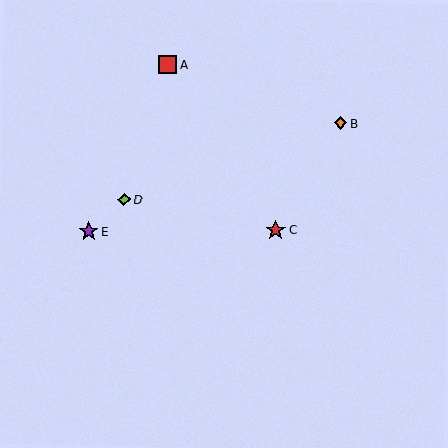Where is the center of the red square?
The center of the red square is at (168, 64).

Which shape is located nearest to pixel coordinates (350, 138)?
The orange diamond (labeled B) at (340, 123) is nearest to that location.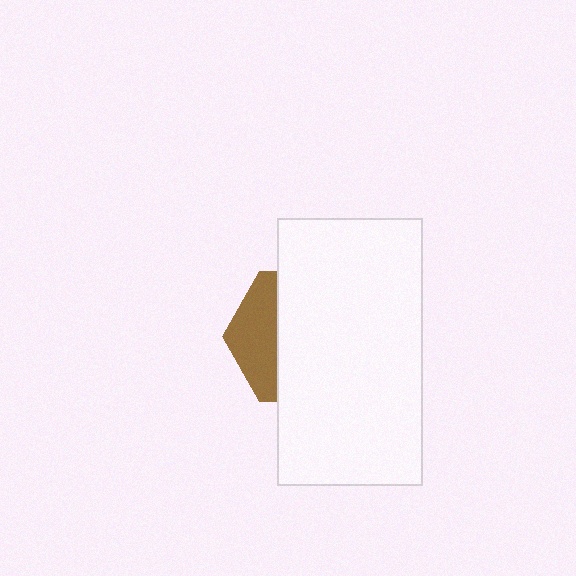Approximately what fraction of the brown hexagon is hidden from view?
Roughly 68% of the brown hexagon is hidden behind the white rectangle.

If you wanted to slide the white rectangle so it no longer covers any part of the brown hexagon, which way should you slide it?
Slide it right — that is the most direct way to separate the two shapes.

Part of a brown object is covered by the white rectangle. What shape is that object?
It is a hexagon.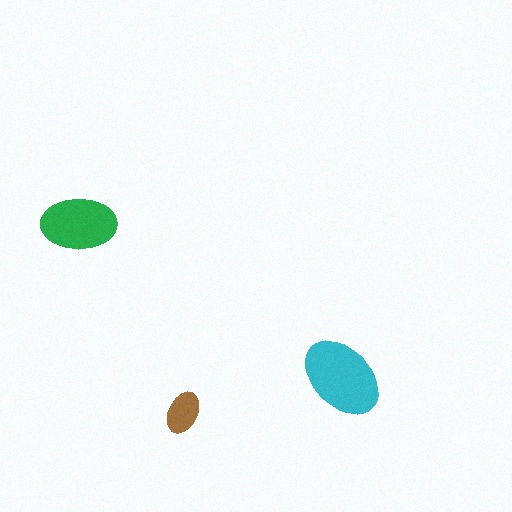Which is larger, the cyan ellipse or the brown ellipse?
The cyan one.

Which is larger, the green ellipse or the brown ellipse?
The green one.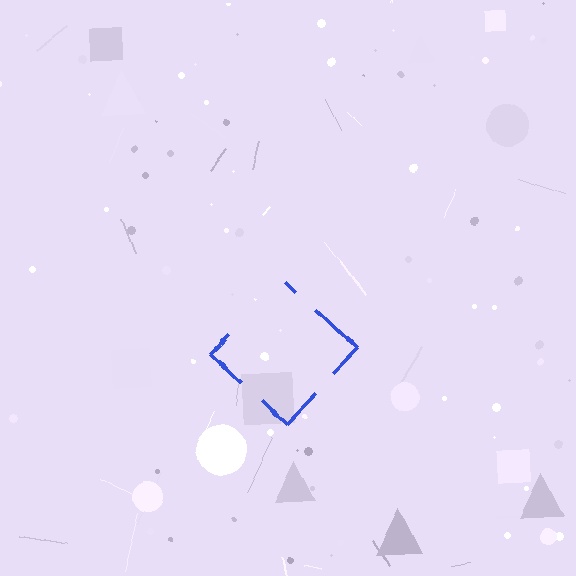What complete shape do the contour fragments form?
The contour fragments form a diamond.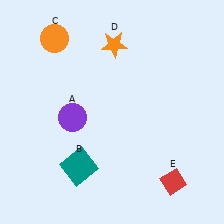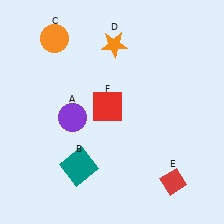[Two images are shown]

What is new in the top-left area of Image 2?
A red square (F) was added in the top-left area of Image 2.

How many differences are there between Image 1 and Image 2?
There is 1 difference between the two images.